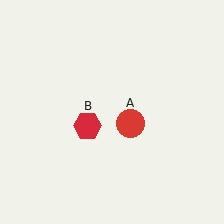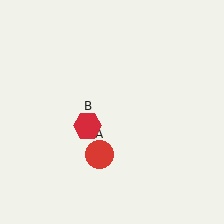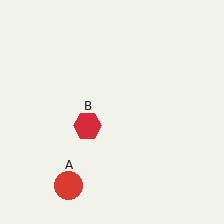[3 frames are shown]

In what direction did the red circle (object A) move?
The red circle (object A) moved down and to the left.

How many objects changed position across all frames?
1 object changed position: red circle (object A).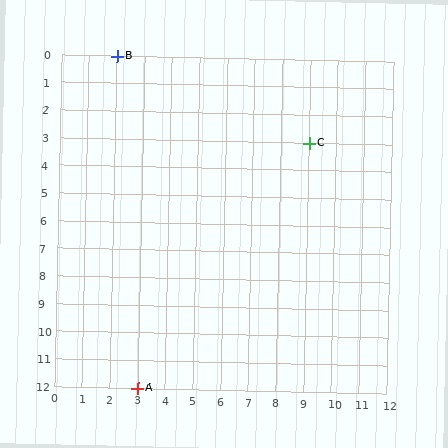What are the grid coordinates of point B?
Point B is at grid coordinates (2, 0).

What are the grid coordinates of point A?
Point A is at grid coordinates (3, 12).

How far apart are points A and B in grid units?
Points A and B are 1 column and 12 rows apart (about 12.0 grid units diagonally).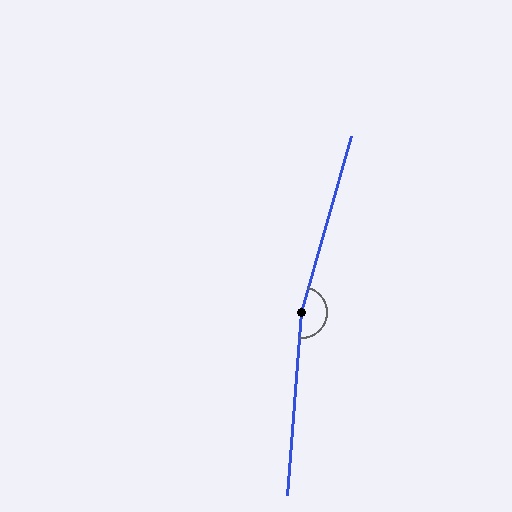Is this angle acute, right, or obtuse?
It is obtuse.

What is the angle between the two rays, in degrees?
Approximately 168 degrees.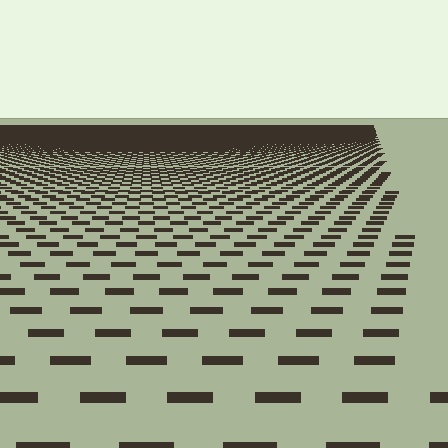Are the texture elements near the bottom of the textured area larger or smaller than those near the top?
Larger. Near the bottom, elements are closer to the viewer and appear at a bigger on-screen size.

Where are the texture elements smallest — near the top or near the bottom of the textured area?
Near the top.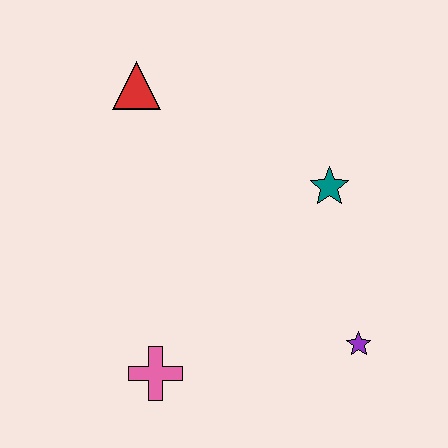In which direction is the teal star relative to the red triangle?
The teal star is to the right of the red triangle.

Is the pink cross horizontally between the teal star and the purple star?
No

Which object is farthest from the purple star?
The red triangle is farthest from the purple star.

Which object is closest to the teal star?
The purple star is closest to the teal star.